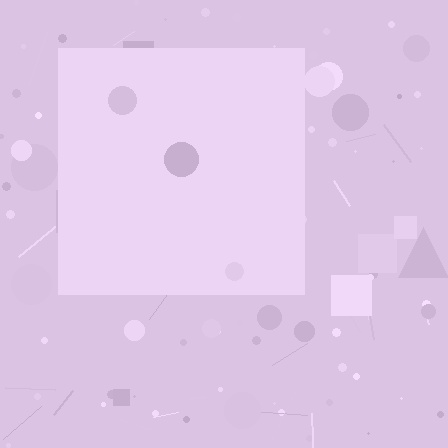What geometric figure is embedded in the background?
A square is embedded in the background.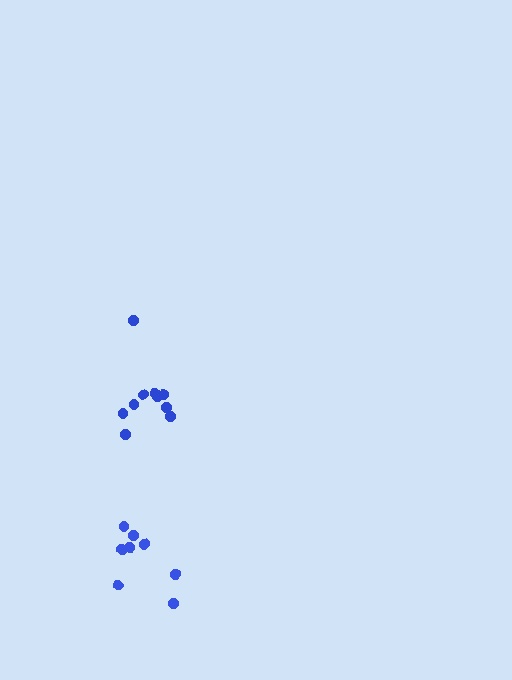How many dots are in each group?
Group 1: 8 dots, Group 2: 10 dots (18 total).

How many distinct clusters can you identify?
There are 2 distinct clusters.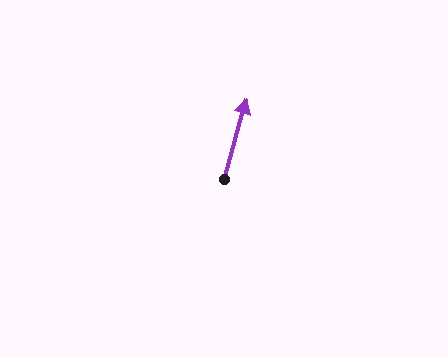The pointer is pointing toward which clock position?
Roughly 1 o'clock.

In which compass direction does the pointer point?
North.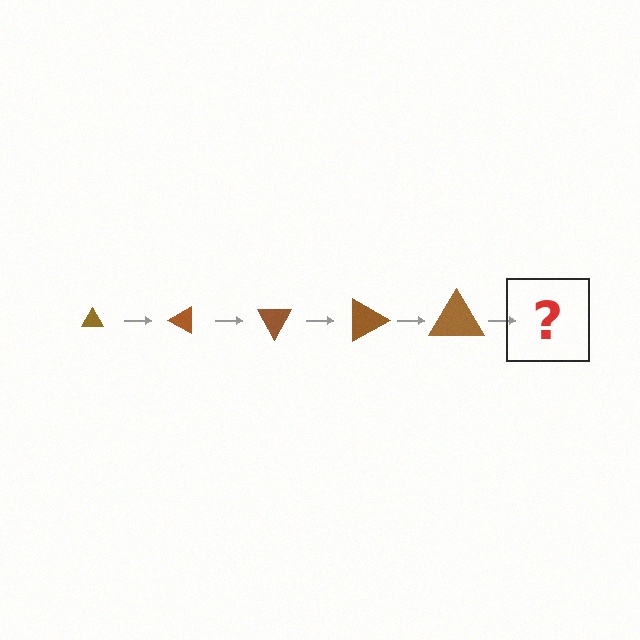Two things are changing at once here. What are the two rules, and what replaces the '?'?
The two rules are that the triangle grows larger each step and it rotates 30 degrees each step. The '?' should be a triangle, larger than the previous one and rotated 150 degrees from the start.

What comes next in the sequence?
The next element should be a triangle, larger than the previous one and rotated 150 degrees from the start.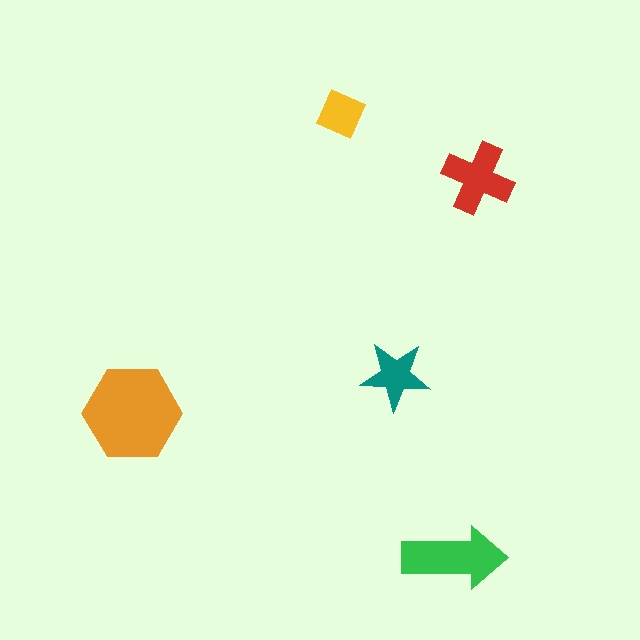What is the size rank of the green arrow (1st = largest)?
2nd.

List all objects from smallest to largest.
The yellow square, the teal star, the red cross, the green arrow, the orange hexagon.